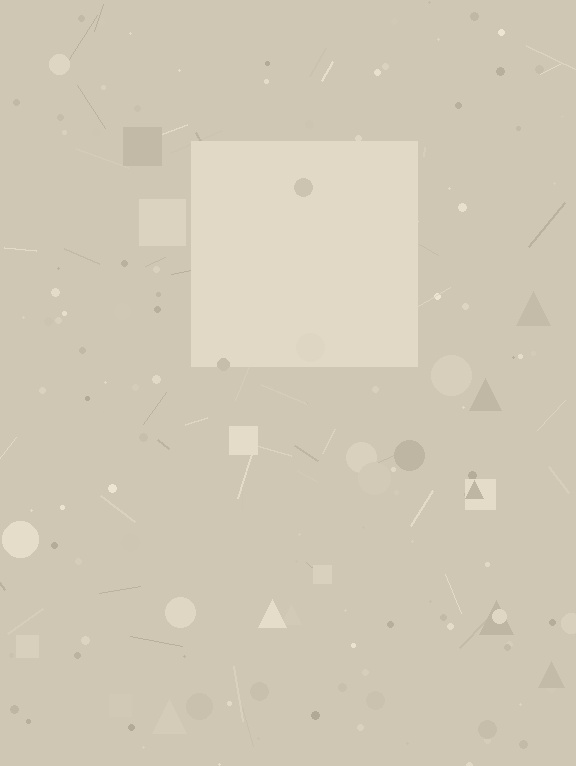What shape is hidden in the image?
A square is hidden in the image.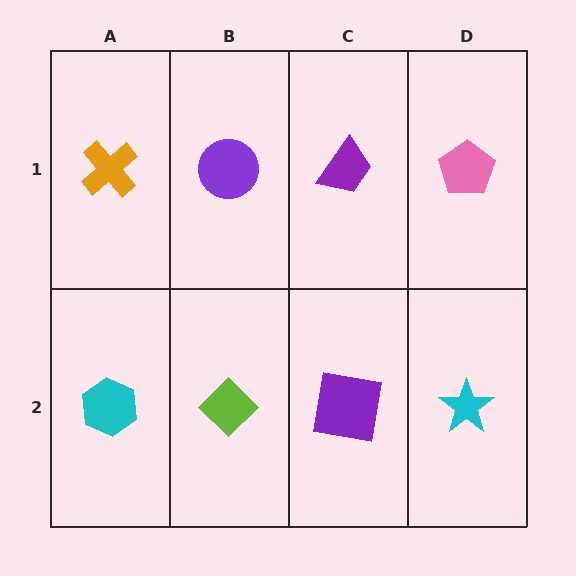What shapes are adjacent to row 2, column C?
A purple trapezoid (row 1, column C), a lime diamond (row 2, column B), a cyan star (row 2, column D).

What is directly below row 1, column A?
A cyan hexagon.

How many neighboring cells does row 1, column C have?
3.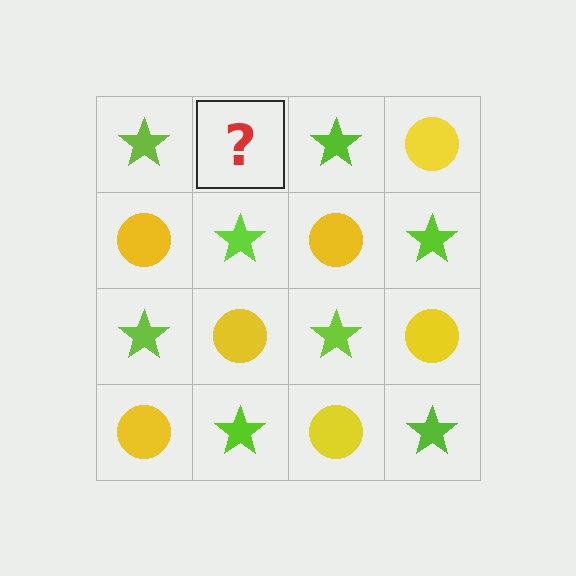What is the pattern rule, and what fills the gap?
The rule is that it alternates lime star and yellow circle in a checkerboard pattern. The gap should be filled with a yellow circle.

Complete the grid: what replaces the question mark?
The question mark should be replaced with a yellow circle.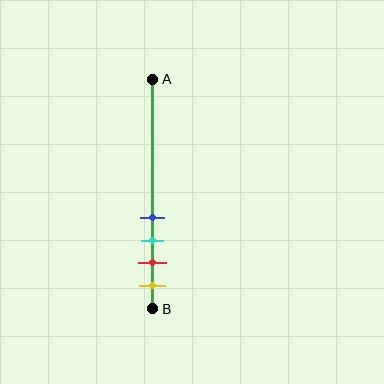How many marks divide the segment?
There are 4 marks dividing the segment.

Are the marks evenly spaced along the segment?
Yes, the marks are approximately evenly spaced.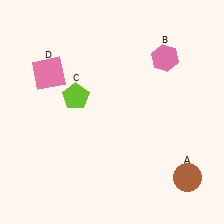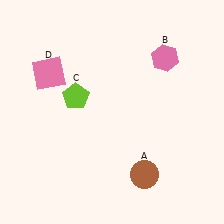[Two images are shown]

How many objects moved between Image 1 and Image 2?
1 object moved between the two images.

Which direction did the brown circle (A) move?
The brown circle (A) moved left.